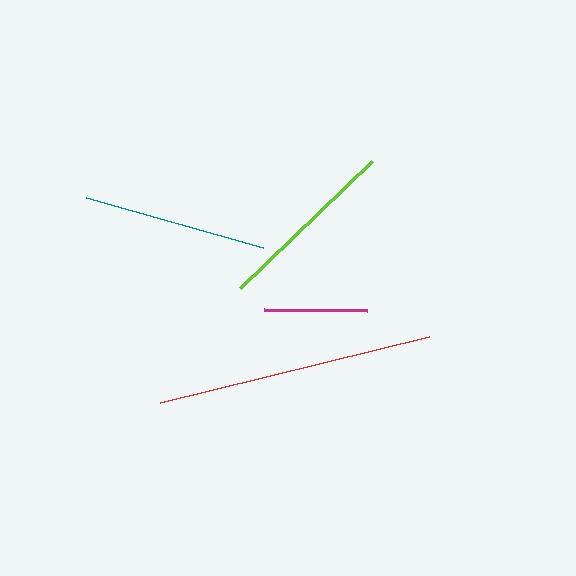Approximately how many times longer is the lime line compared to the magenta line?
The lime line is approximately 1.8 times the length of the magenta line.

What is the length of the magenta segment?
The magenta segment is approximately 103 pixels long.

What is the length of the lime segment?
The lime segment is approximately 183 pixels long.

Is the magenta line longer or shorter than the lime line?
The lime line is longer than the magenta line.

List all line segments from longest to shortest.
From longest to shortest: red, teal, lime, magenta.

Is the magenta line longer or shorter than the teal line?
The teal line is longer than the magenta line.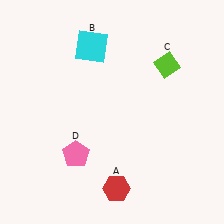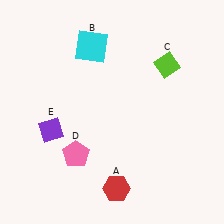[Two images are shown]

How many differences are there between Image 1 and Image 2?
There is 1 difference between the two images.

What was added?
A purple diamond (E) was added in Image 2.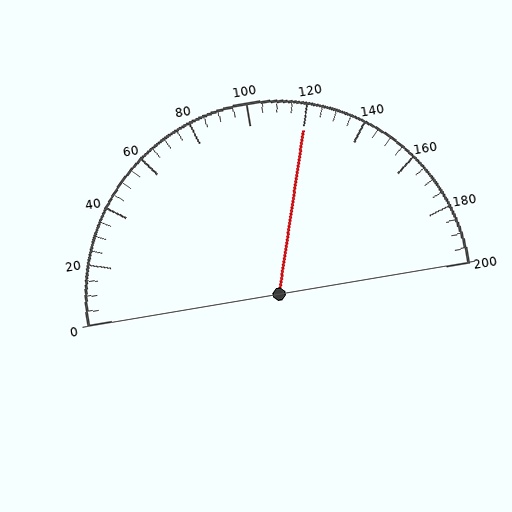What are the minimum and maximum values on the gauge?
The gauge ranges from 0 to 200.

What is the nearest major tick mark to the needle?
The nearest major tick mark is 120.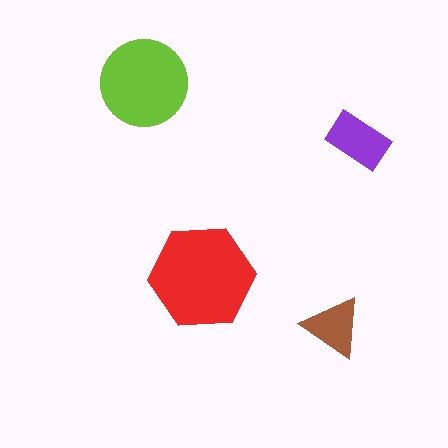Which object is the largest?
The red hexagon.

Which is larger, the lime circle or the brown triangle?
The lime circle.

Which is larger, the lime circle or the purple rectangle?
The lime circle.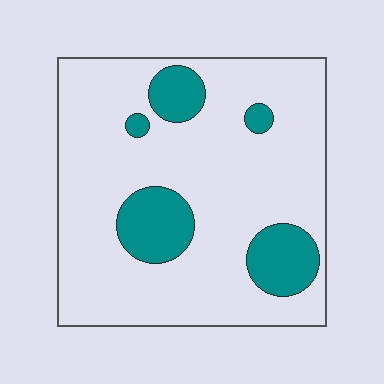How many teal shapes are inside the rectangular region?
5.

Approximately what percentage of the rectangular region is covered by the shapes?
Approximately 20%.